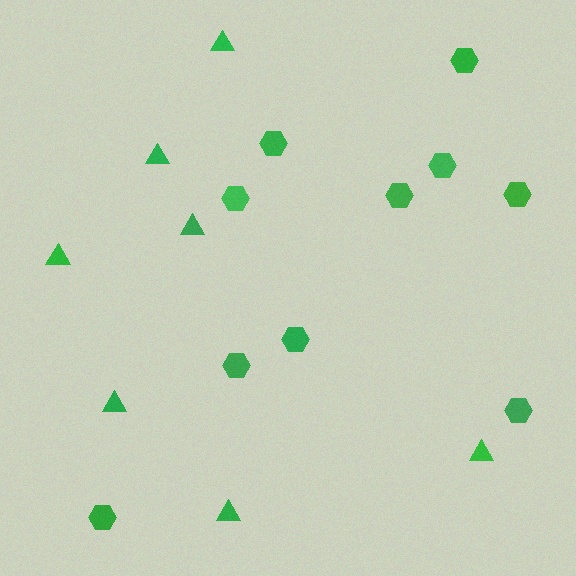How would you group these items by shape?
There are 2 groups: one group of hexagons (10) and one group of triangles (7).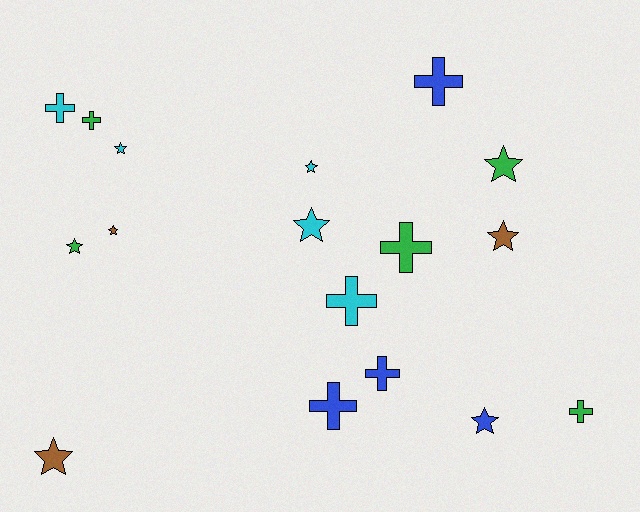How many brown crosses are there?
There are no brown crosses.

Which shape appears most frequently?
Star, with 9 objects.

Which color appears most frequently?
Cyan, with 5 objects.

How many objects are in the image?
There are 17 objects.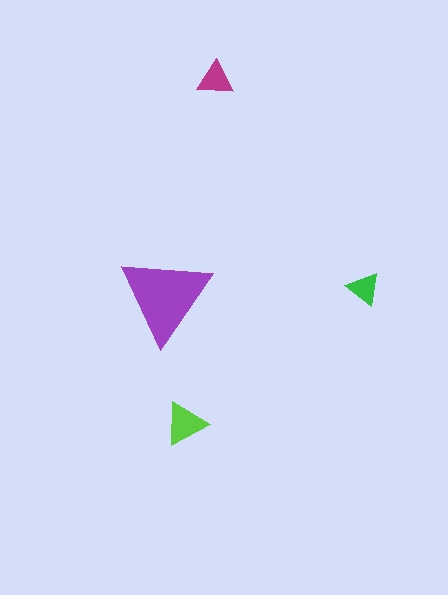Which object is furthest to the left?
The purple triangle is leftmost.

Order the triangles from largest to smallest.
the purple one, the lime one, the magenta one, the green one.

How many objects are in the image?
There are 4 objects in the image.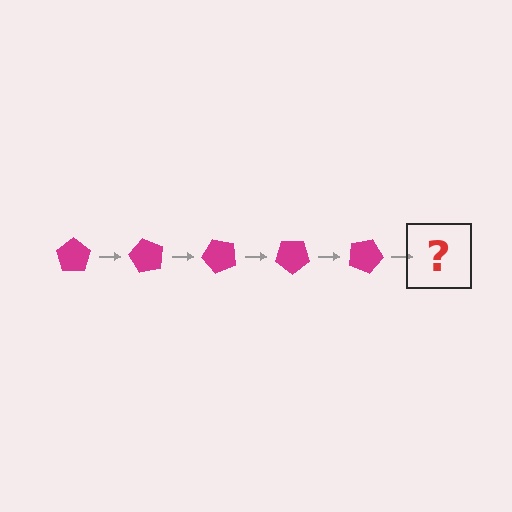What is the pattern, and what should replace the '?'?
The pattern is that the pentagon rotates 60 degrees each step. The '?' should be a magenta pentagon rotated 300 degrees.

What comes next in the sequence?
The next element should be a magenta pentagon rotated 300 degrees.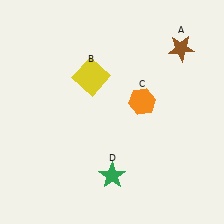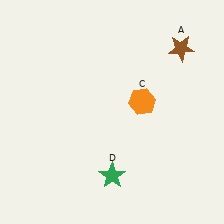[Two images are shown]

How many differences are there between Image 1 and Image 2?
There is 1 difference between the two images.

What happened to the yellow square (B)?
The yellow square (B) was removed in Image 2. It was in the top-left area of Image 1.